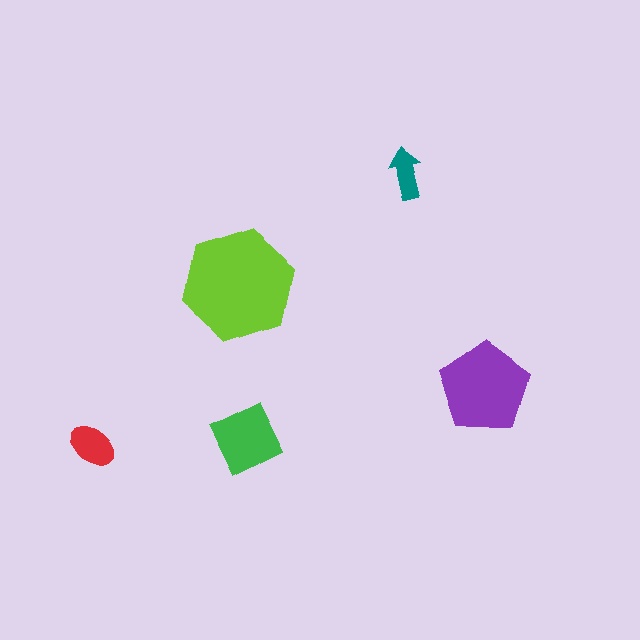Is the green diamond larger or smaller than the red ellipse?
Larger.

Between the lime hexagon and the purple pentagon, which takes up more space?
The lime hexagon.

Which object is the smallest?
The teal arrow.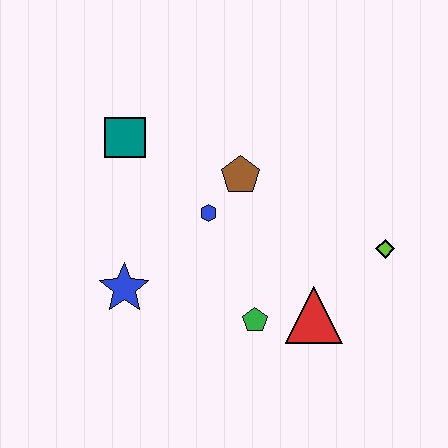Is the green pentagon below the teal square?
Yes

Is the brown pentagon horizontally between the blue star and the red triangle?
Yes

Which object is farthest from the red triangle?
The teal square is farthest from the red triangle.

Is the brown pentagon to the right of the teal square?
Yes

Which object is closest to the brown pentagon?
The blue hexagon is closest to the brown pentagon.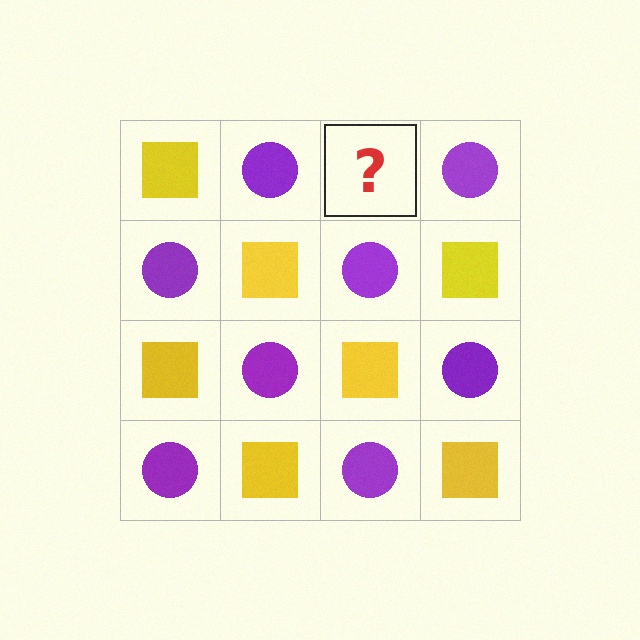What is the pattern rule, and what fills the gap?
The rule is that it alternates yellow square and purple circle in a checkerboard pattern. The gap should be filled with a yellow square.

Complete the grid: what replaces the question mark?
The question mark should be replaced with a yellow square.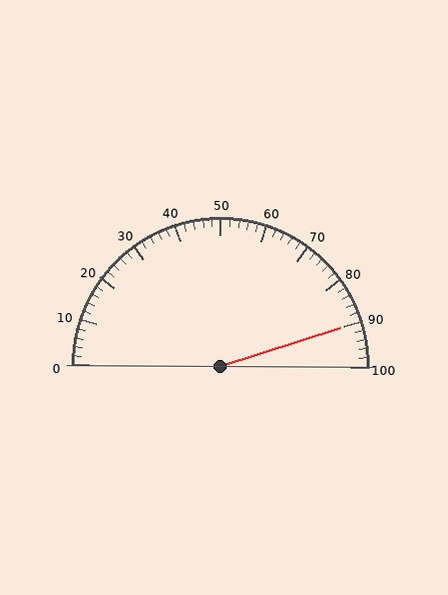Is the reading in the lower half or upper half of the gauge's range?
The reading is in the upper half of the range (0 to 100).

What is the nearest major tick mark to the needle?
The nearest major tick mark is 90.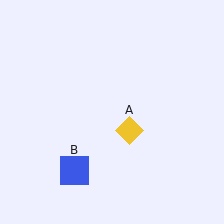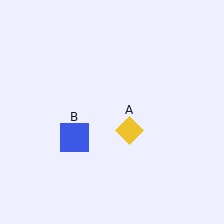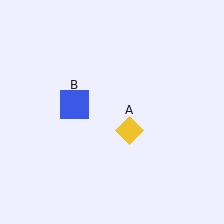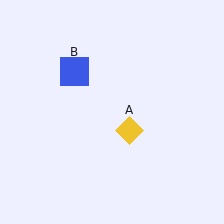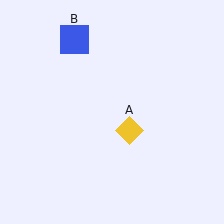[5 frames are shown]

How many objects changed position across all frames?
1 object changed position: blue square (object B).